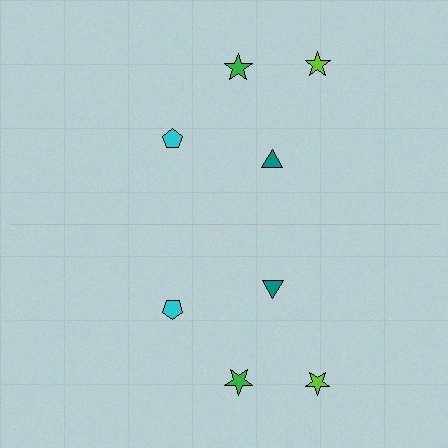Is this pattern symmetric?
Yes, this pattern has bilateral (reflection) symmetry.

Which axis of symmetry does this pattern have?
The pattern has a horizontal axis of symmetry running through the center of the image.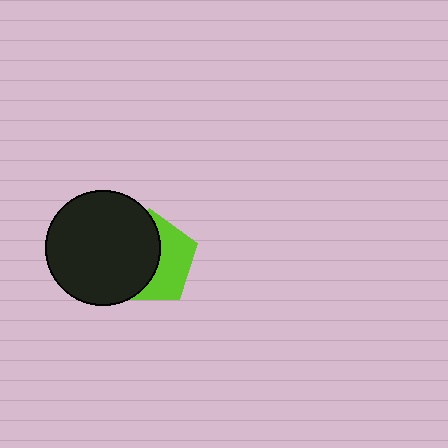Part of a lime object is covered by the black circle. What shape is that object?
It is a pentagon.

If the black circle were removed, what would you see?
You would see the complete lime pentagon.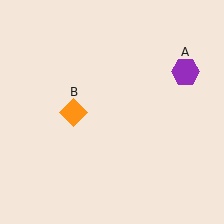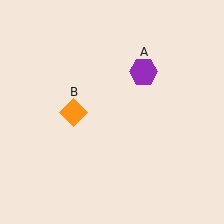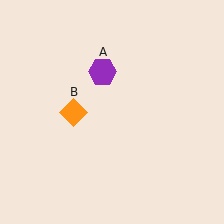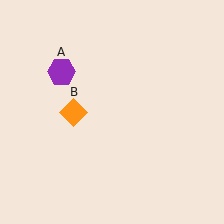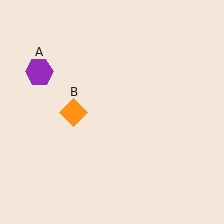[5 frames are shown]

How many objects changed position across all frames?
1 object changed position: purple hexagon (object A).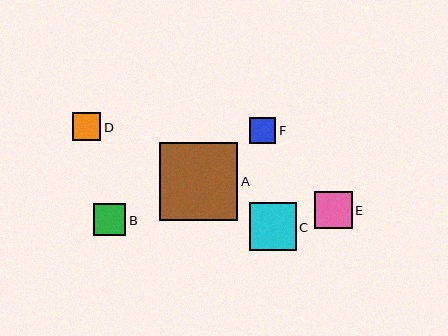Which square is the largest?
Square A is the largest with a size of approximately 78 pixels.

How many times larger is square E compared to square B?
Square E is approximately 1.2 times the size of square B.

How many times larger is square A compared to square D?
Square A is approximately 2.8 times the size of square D.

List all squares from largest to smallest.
From largest to smallest: A, C, E, B, D, F.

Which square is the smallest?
Square F is the smallest with a size of approximately 26 pixels.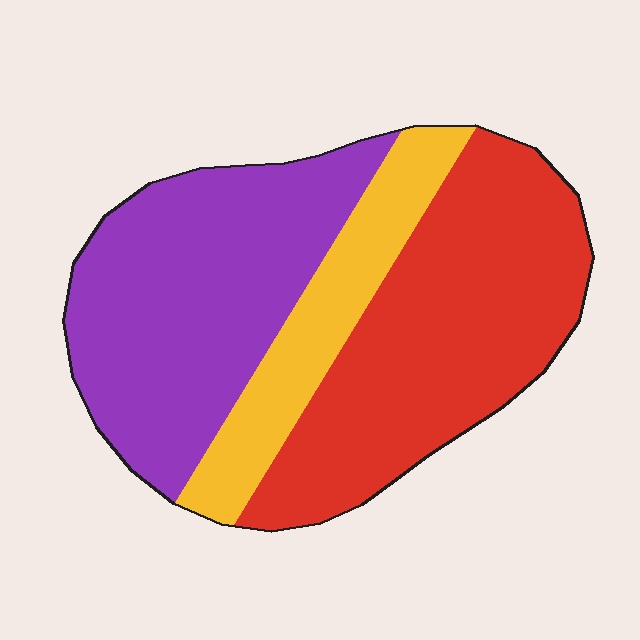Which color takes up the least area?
Yellow, at roughly 20%.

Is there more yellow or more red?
Red.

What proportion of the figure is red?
Red covers 42% of the figure.